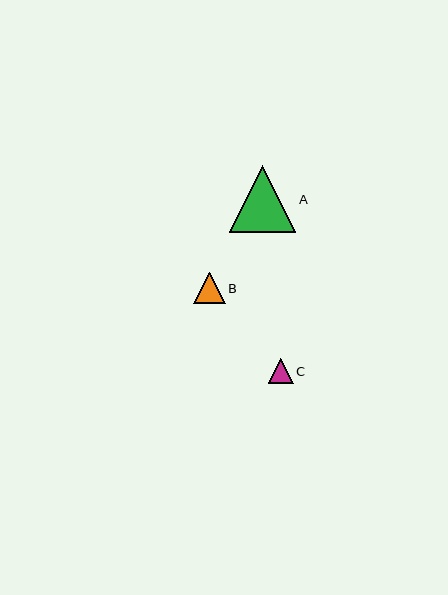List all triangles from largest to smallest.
From largest to smallest: A, B, C.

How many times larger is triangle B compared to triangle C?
Triangle B is approximately 1.3 times the size of triangle C.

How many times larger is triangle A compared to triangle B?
Triangle A is approximately 2.1 times the size of triangle B.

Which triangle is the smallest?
Triangle C is the smallest with a size of approximately 25 pixels.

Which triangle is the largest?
Triangle A is the largest with a size of approximately 66 pixels.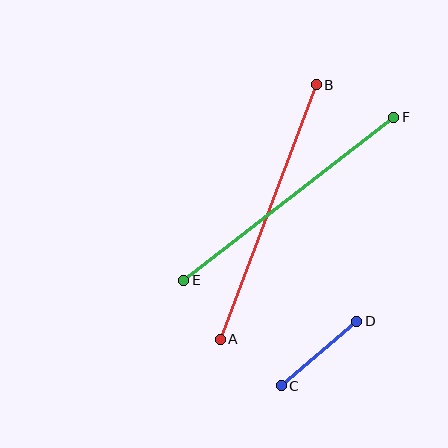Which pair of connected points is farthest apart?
Points A and B are farthest apart.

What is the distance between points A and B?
The distance is approximately 272 pixels.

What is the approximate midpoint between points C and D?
The midpoint is at approximately (319, 353) pixels.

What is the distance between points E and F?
The distance is approximately 266 pixels.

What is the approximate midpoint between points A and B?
The midpoint is at approximately (268, 212) pixels.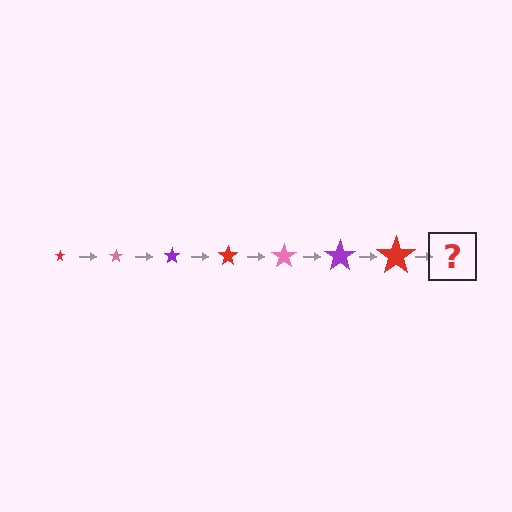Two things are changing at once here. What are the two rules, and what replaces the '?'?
The two rules are that the star grows larger each step and the color cycles through red, pink, and purple. The '?' should be a pink star, larger than the previous one.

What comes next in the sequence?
The next element should be a pink star, larger than the previous one.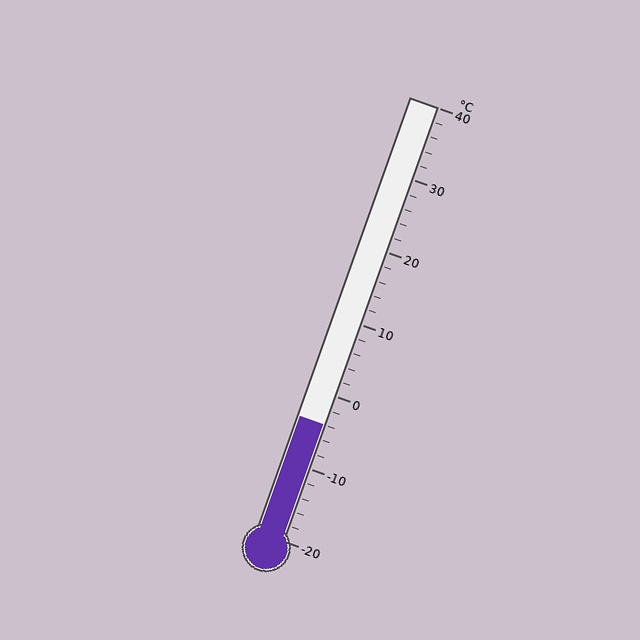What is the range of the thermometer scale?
The thermometer scale ranges from -20°C to 40°C.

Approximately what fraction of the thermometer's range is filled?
The thermometer is filled to approximately 25% of its range.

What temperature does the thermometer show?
The thermometer shows approximately -4°C.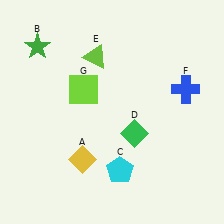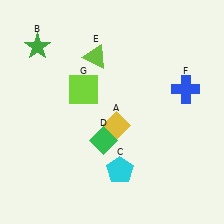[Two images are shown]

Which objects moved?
The objects that moved are: the yellow diamond (A), the green diamond (D).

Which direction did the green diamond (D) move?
The green diamond (D) moved left.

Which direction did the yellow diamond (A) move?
The yellow diamond (A) moved right.